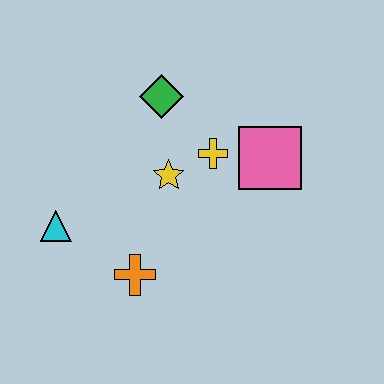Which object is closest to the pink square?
The yellow cross is closest to the pink square.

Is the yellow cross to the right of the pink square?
No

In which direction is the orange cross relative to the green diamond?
The orange cross is below the green diamond.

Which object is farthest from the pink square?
The cyan triangle is farthest from the pink square.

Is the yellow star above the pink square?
No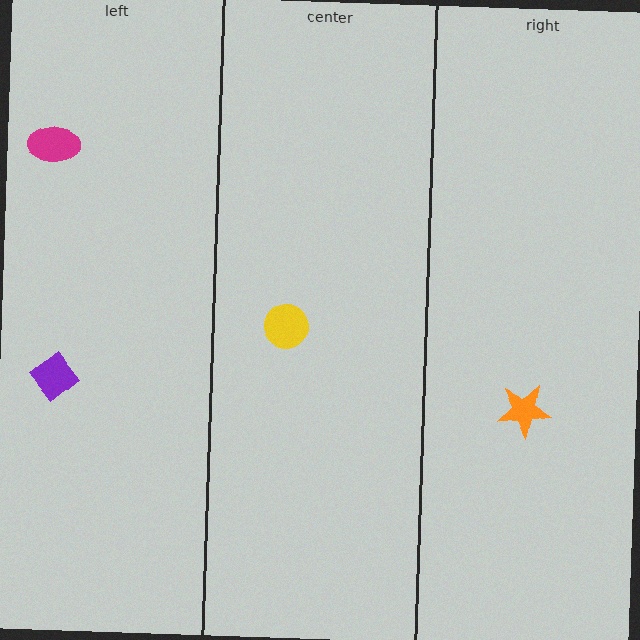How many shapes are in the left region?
2.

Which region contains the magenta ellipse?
The left region.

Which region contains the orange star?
The right region.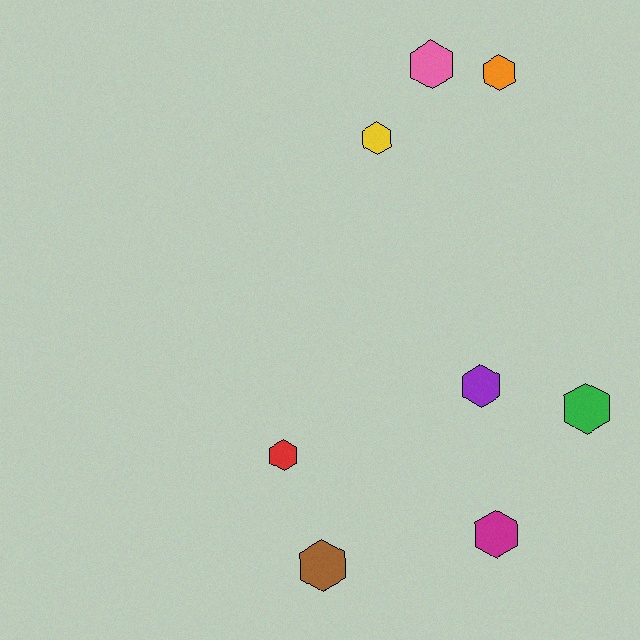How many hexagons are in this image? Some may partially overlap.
There are 8 hexagons.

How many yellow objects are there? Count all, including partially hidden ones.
There is 1 yellow object.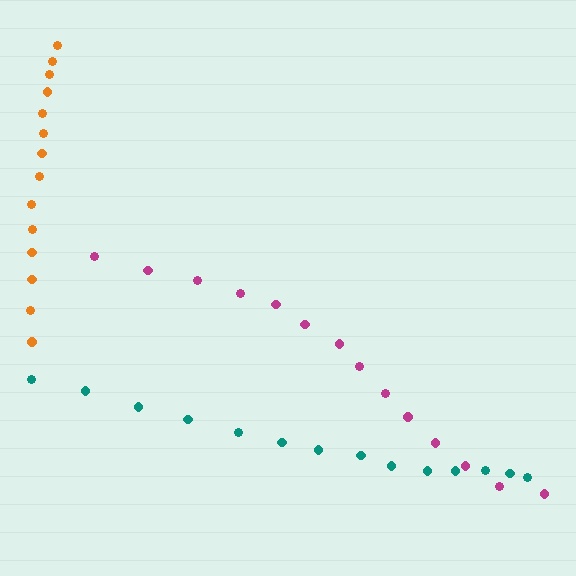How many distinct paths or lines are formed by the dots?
There are 3 distinct paths.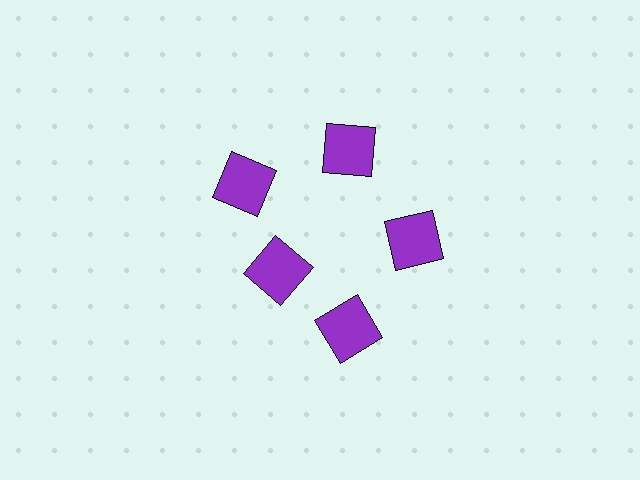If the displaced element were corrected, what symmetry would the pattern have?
It would have 5-fold rotational symmetry — the pattern would map onto itself every 72 degrees.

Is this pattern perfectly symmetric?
No. The 5 purple squares are arranged in a ring, but one element near the 8 o'clock position is pulled inward toward the center, breaking the 5-fold rotational symmetry.